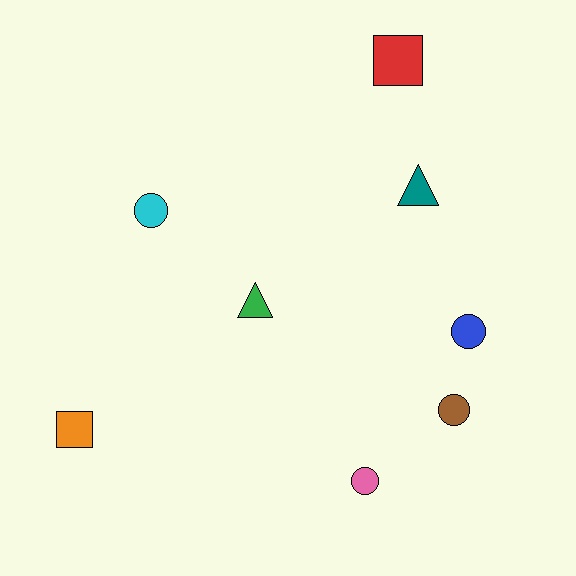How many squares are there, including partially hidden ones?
There are 2 squares.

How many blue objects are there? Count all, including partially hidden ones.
There is 1 blue object.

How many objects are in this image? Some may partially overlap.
There are 8 objects.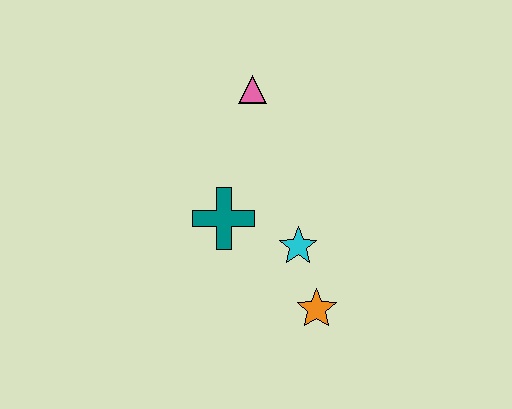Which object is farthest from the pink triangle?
The orange star is farthest from the pink triangle.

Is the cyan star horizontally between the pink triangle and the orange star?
Yes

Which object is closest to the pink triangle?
The teal cross is closest to the pink triangle.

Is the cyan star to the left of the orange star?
Yes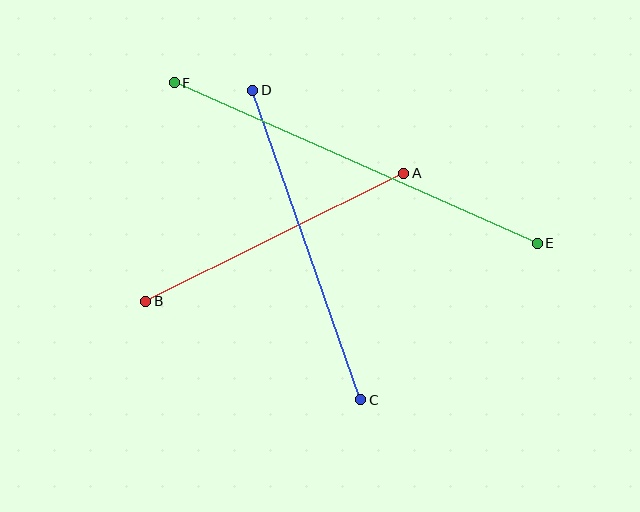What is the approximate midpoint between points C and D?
The midpoint is at approximately (307, 245) pixels.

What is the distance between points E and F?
The distance is approximately 397 pixels.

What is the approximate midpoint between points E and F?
The midpoint is at approximately (356, 163) pixels.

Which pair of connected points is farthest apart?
Points E and F are farthest apart.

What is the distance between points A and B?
The distance is approximately 288 pixels.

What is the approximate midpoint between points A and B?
The midpoint is at approximately (275, 237) pixels.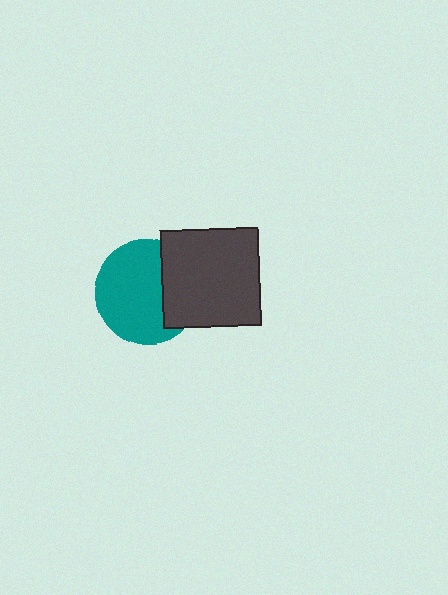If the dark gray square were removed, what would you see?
You would see the complete teal circle.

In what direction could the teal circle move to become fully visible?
The teal circle could move left. That would shift it out from behind the dark gray square entirely.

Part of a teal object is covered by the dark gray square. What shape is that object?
It is a circle.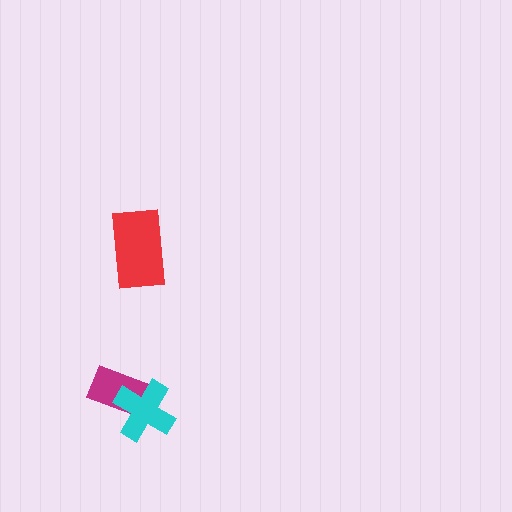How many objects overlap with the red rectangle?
0 objects overlap with the red rectangle.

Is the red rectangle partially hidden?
No, no other shape covers it.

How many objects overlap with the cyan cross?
1 object overlaps with the cyan cross.